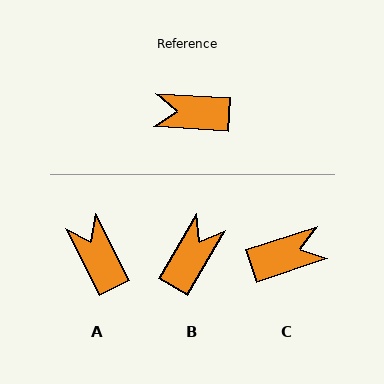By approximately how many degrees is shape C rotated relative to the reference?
Approximately 158 degrees clockwise.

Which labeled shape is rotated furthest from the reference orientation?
C, about 158 degrees away.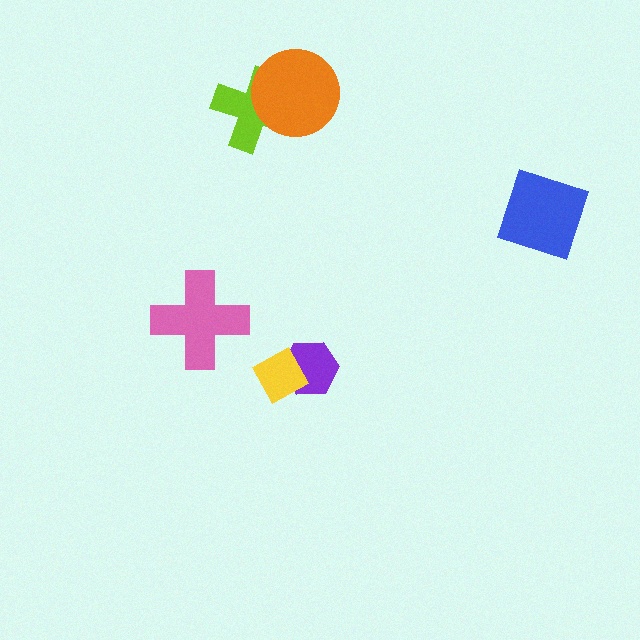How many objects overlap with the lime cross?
1 object overlaps with the lime cross.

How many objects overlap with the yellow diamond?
1 object overlaps with the yellow diamond.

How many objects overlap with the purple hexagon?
1 object overlaps with the purple hexagon.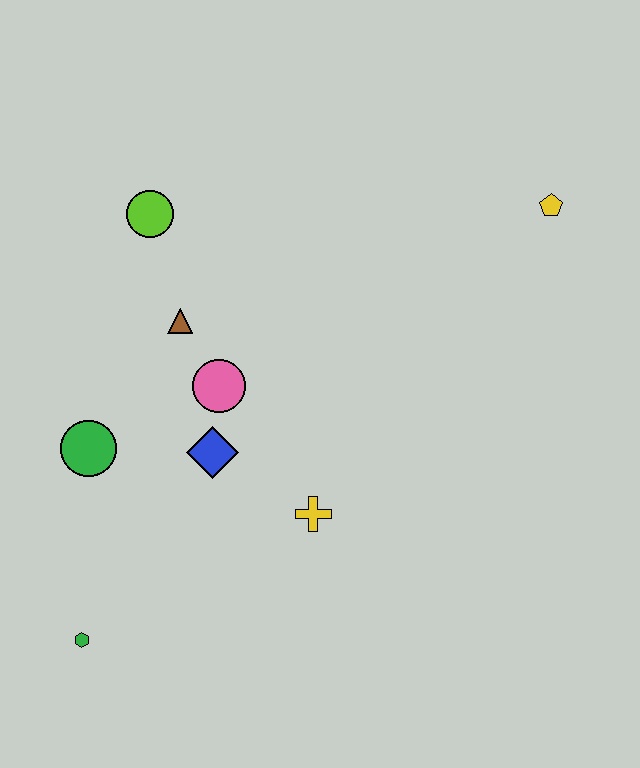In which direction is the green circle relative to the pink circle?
The green circle is to the left of the pink circle.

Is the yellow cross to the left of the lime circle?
No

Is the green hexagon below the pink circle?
Yes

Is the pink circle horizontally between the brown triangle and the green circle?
No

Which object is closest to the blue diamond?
The pink circle is closest to the blue diamond.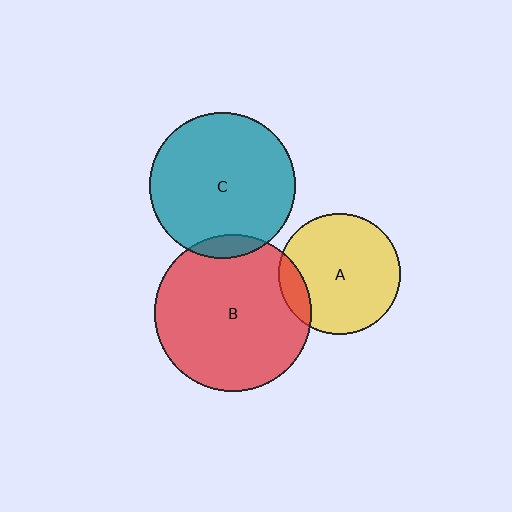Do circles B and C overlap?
Yes.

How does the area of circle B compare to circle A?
Approximately 1.7 times.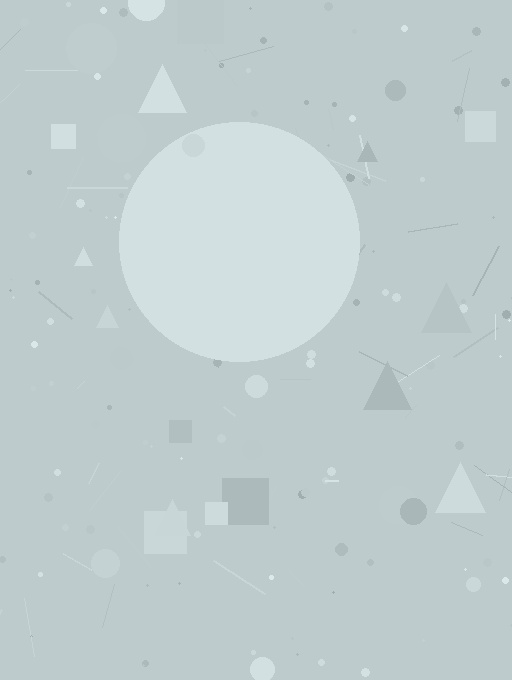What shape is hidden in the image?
A circle is hidden in the image.